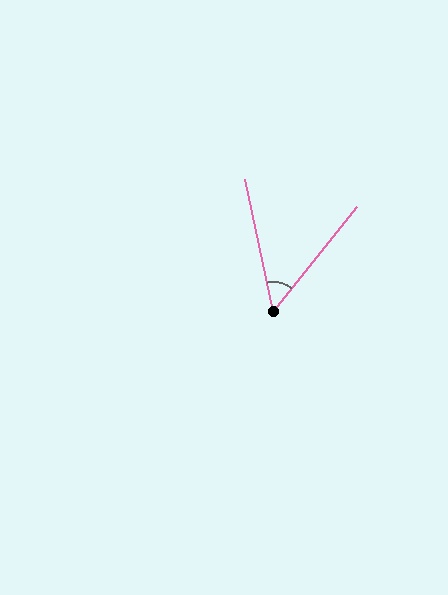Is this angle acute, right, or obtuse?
It is acute.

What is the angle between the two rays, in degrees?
Approximately 51 degrees.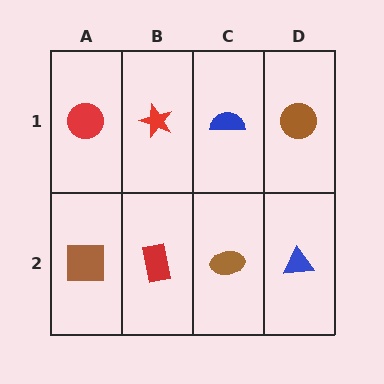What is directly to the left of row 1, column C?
A red star.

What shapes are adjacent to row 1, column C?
A brown ellipse (row 2, column C), a red star (row 1, column B), a brown circle (row 1, column D).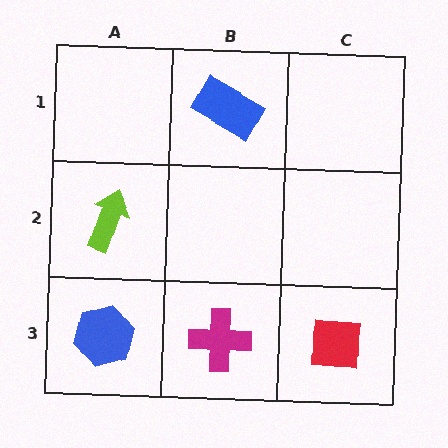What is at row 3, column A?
A blue hexagon.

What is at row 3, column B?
A magenta cross.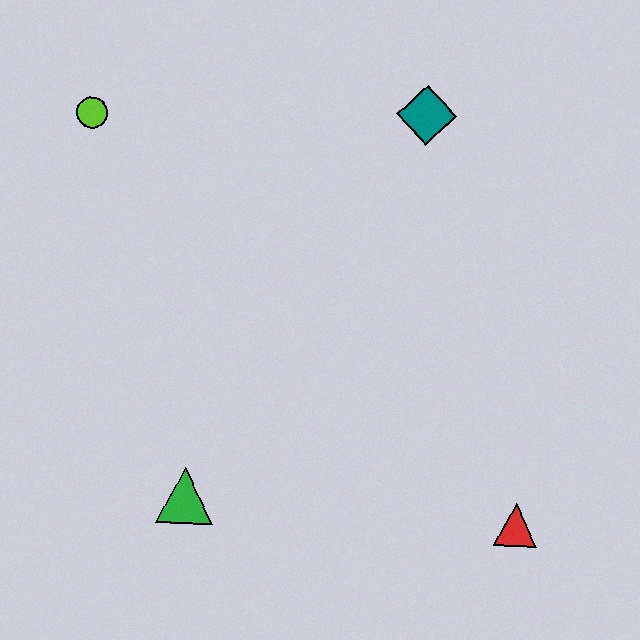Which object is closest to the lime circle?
The teal diamond is closest to the lime circle.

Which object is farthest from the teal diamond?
The green triangle is farthest from the teal diamond.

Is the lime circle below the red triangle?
No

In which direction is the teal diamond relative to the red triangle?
The teal diamond is above the red triangle.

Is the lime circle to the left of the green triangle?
Yes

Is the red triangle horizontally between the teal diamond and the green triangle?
No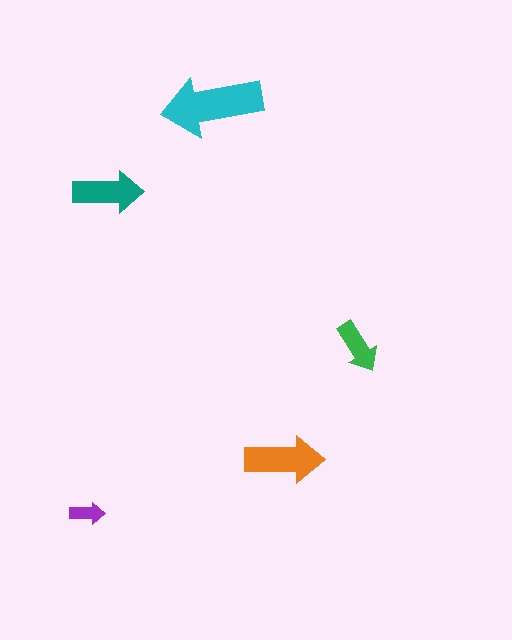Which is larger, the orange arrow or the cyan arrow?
The cyan one.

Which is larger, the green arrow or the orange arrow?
The orange one.